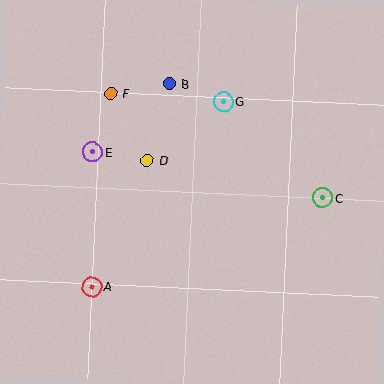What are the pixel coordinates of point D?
Point D is at (147, 160).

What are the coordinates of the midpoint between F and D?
The midpoint between F and D is at (129, 127).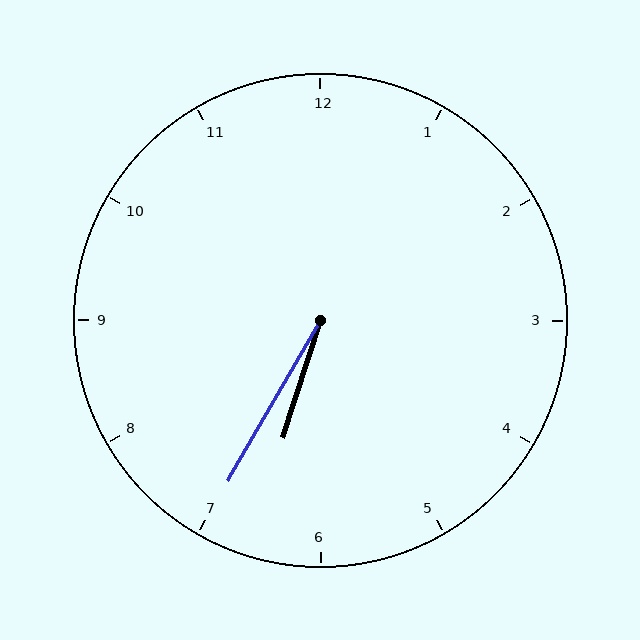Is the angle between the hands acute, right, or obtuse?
It is acute.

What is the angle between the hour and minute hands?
Approximately 12 degrees.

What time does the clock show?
6:35.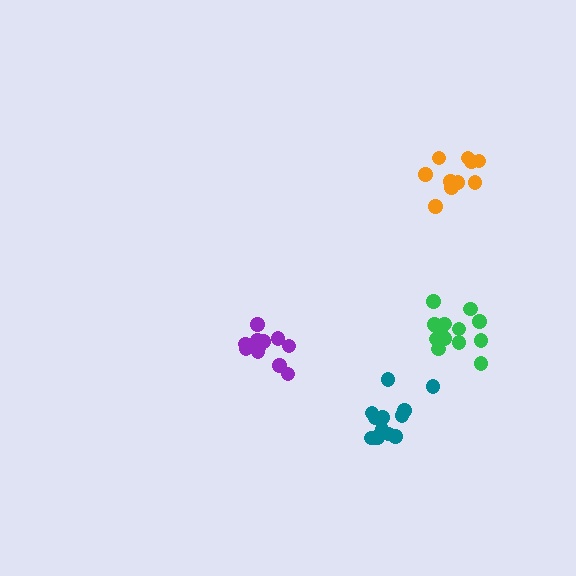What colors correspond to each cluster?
The clusters are colored: purple, orange, green, teal.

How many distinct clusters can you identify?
There are 4 distinct clusters.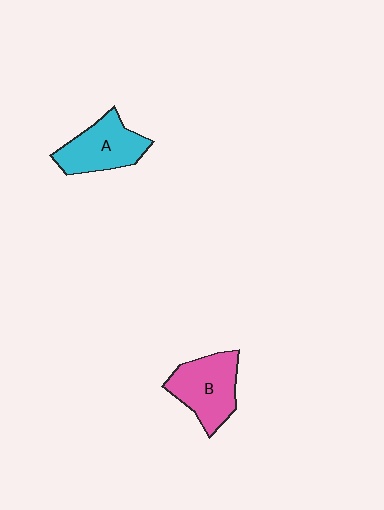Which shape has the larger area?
Shape B (pink).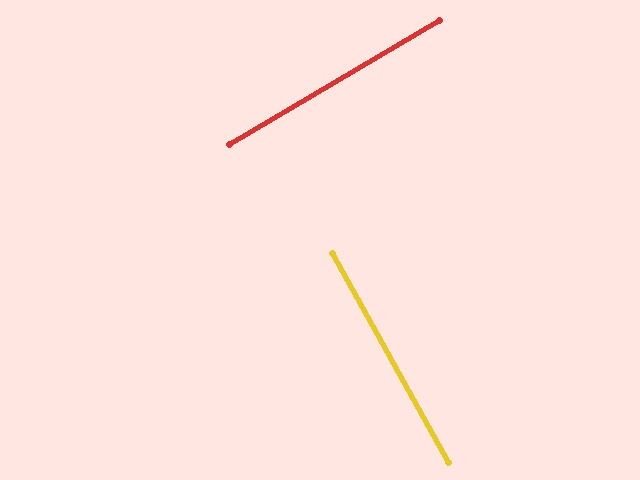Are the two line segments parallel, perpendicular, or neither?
Perpendicular — they meet at approximately 89°.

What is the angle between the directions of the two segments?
Approximately 89 degrees.